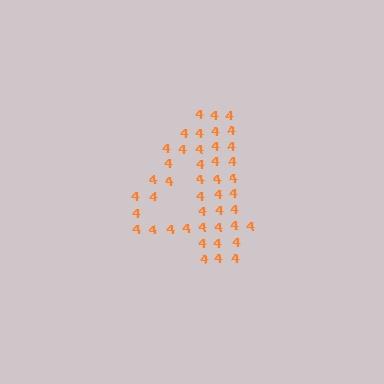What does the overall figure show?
The overall figure shows the digit 4.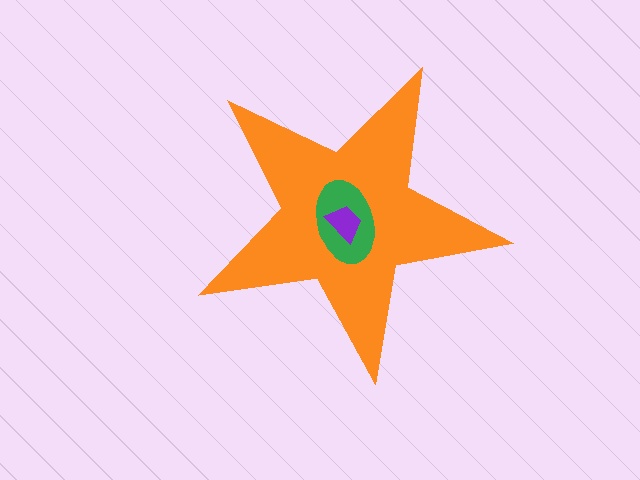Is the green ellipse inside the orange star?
Yes.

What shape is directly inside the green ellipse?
The purple trapezoid.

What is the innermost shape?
The purple trapezoid.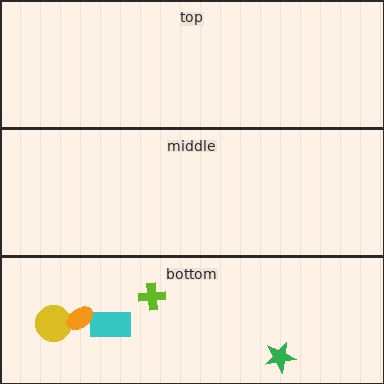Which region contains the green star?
The bottom region.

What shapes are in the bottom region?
The green star, the yellow circle, the lime cross, the cyan rectangle, the orange ellipse.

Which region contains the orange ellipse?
The bottom region.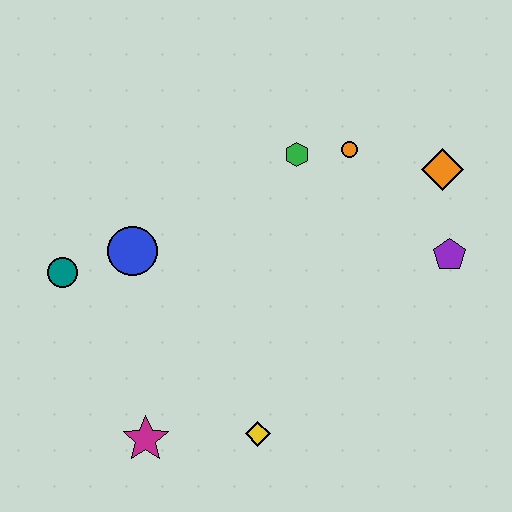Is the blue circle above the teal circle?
Yes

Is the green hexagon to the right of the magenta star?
Yes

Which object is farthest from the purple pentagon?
The teal circle is farthest from the purple pentagon.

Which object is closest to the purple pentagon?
The orange diamond is closest to the purple pentagon.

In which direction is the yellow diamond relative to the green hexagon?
The yellow diamond is below the green hexagon.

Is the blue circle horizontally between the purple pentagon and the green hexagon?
No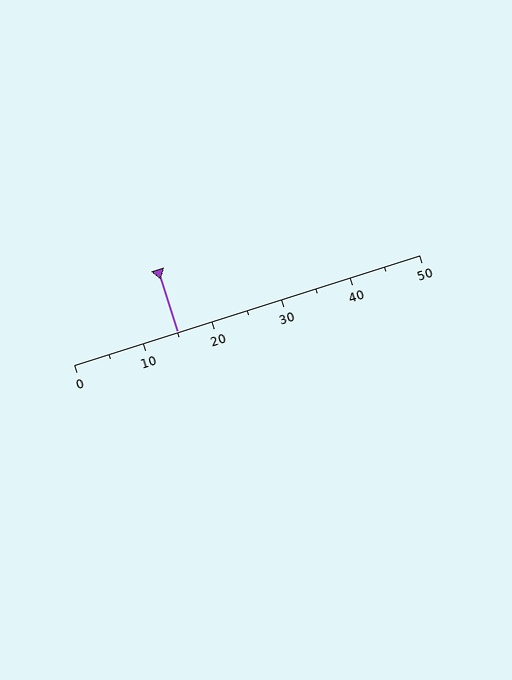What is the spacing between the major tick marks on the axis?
The major ticks are spaced 10 apart.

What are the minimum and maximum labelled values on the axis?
The axis runs from 0 to 50.